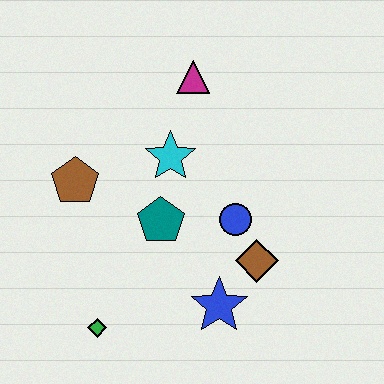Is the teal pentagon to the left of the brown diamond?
Yes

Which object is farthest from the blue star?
The magenta triangle is farthest from the blue star.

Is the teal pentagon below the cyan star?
Yes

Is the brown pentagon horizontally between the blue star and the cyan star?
No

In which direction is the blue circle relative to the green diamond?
The blue circle is to the right of the green diamond.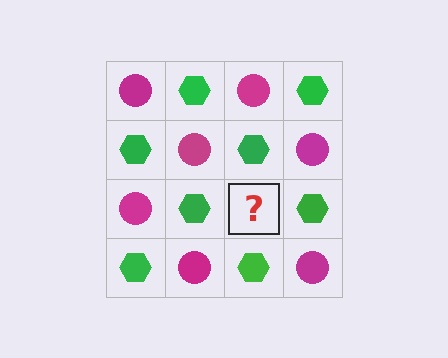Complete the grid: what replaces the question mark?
The question mark should be replaced with a magenta circle.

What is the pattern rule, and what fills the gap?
The rule is that it alternates magenta circle and green hexagon in a checkerboard pattern. The gap should be filled with a magenta circle.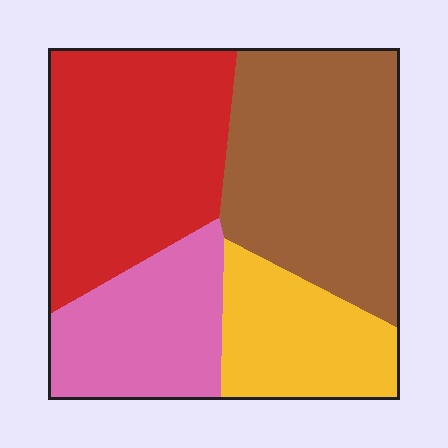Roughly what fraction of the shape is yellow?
Yellow takes up less than a quarter of the shape.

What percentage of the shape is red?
Red takes up about one third (1/3) of the shape.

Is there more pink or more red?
Red.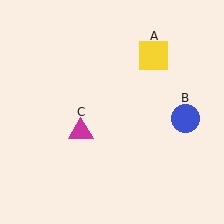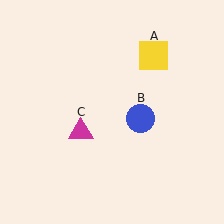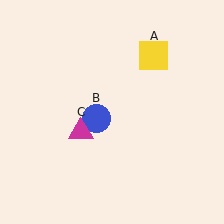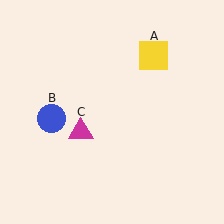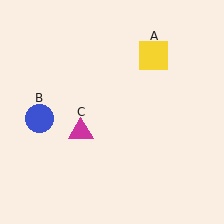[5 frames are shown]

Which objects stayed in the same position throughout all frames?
Yellow square (object A) and magenta triangle (object C) remained stationary.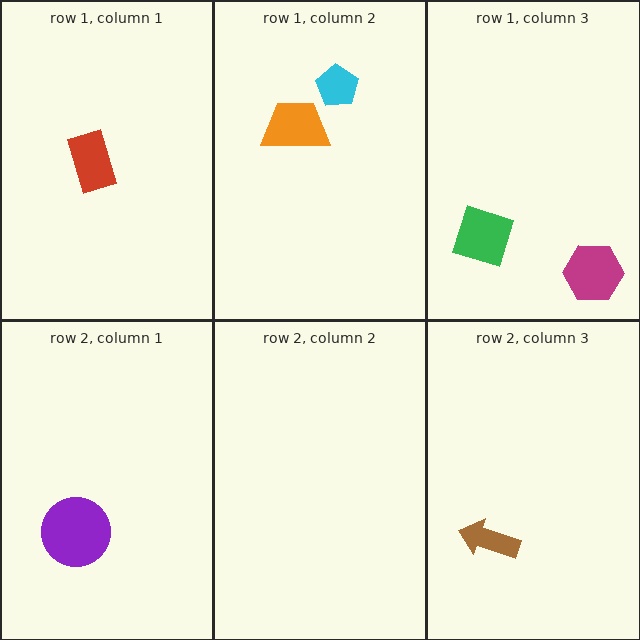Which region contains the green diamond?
The row 1, column 3 region.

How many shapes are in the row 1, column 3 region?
2.